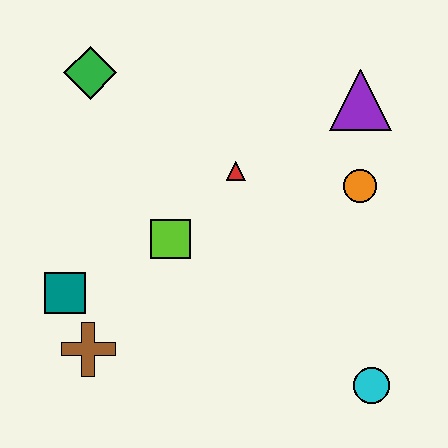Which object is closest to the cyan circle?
The orange circle is closest to the cyan circle.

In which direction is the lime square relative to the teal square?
The lime square is to the right of the teal square.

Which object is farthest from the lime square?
The cyan circle is farthest from the lime square.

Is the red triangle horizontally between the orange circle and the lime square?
Yes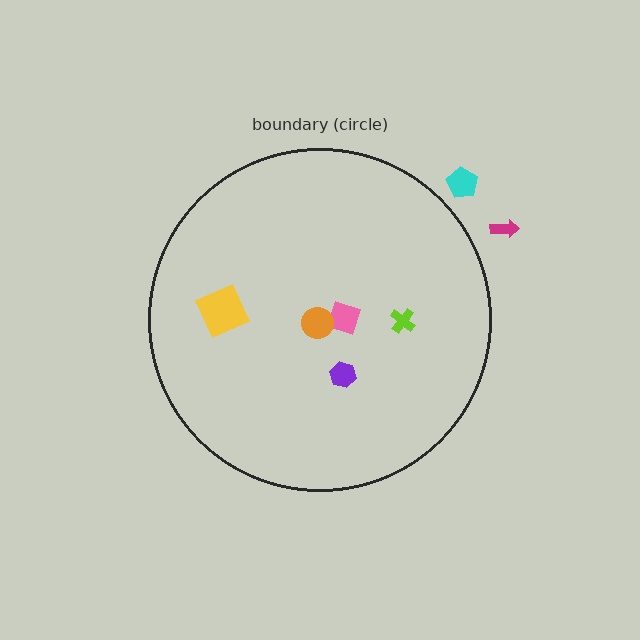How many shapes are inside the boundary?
5 inside, 2 outside.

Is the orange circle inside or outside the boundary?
Inside.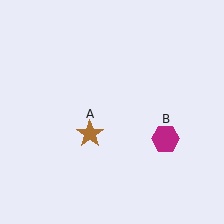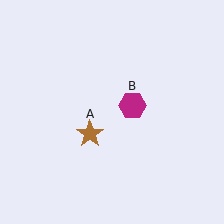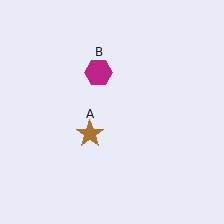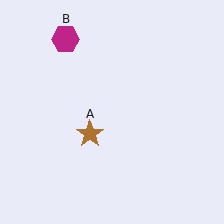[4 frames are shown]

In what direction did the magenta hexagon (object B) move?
The magenta hexagon (object B) moved up and to the left.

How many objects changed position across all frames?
1 object changed position: magenta hexagon (object B).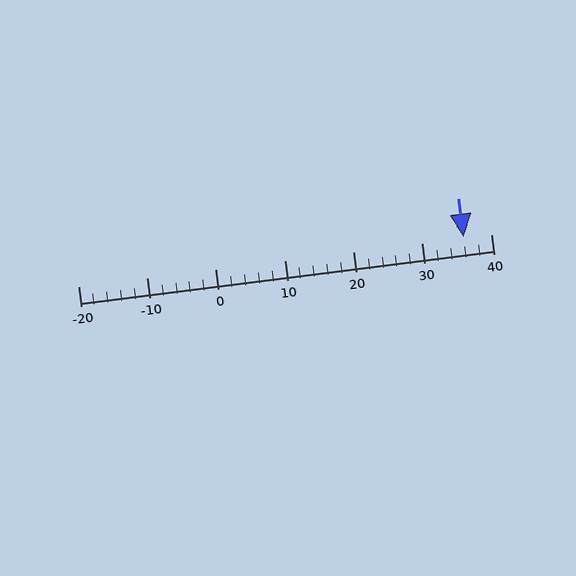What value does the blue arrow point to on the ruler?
The blue arrow points to approximately 36.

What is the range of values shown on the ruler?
The ruler shows values from -20 to 40.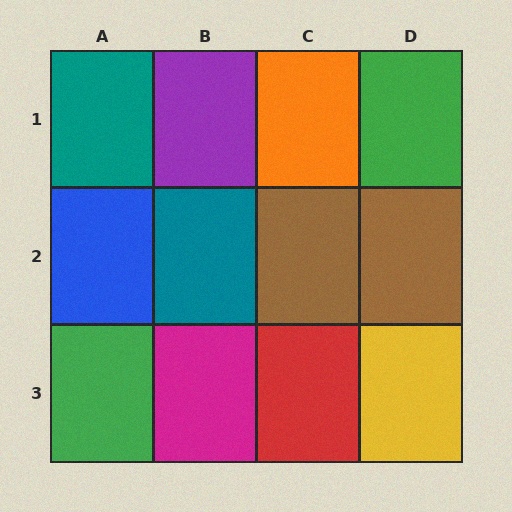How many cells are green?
2 cells are green.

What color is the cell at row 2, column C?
Brown.